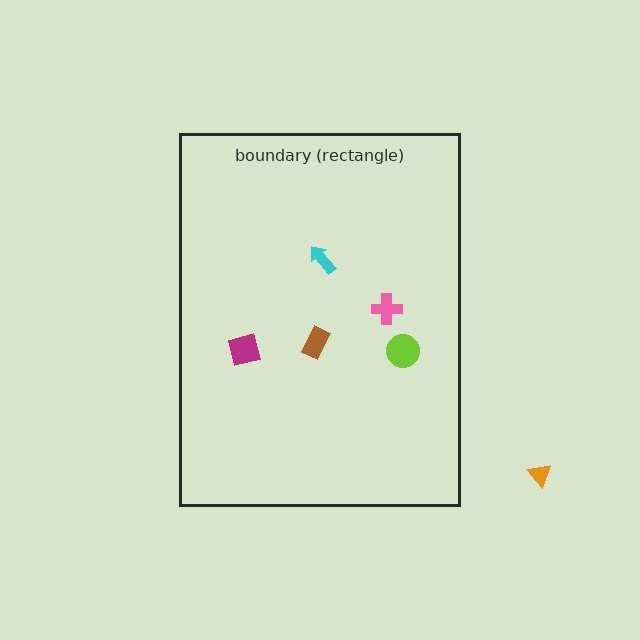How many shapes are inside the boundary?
5 inside, 1 outside.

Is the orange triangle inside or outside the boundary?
Outside.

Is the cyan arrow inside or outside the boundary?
Inside.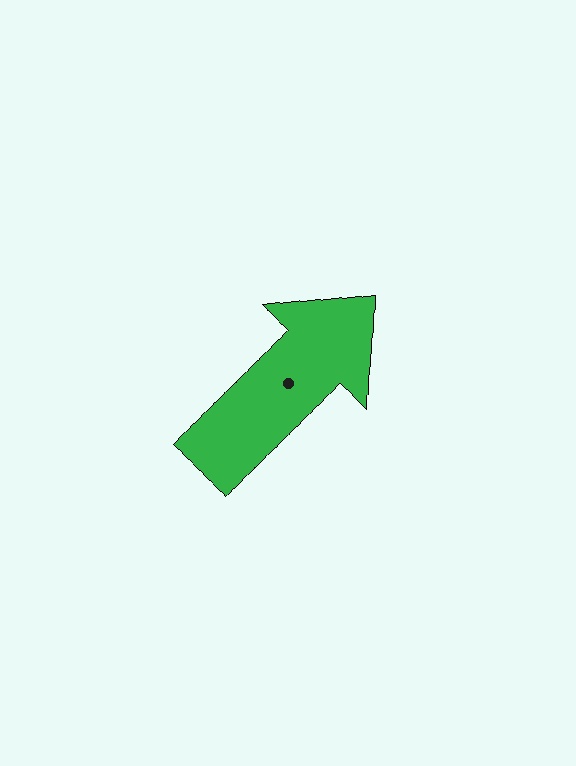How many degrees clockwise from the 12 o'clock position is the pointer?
Approximately 43 degrees.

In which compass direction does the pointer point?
Northeast.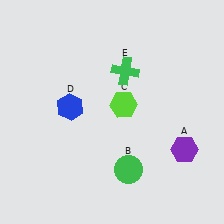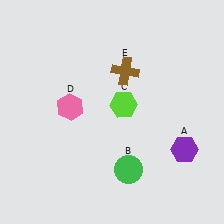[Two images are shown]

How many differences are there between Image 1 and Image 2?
There are 2 differences between the two images.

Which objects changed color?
D changed from blue to pink. E changed from green to brown.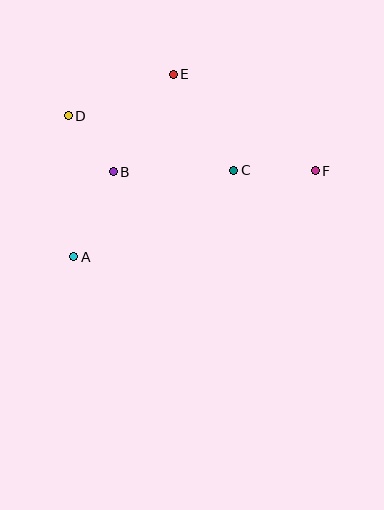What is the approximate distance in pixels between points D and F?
The distance between D and F is approximately 253 pixels.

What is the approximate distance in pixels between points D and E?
The distance between D and E is approximately 113 pixels.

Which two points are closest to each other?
Points B and D are closest to each other.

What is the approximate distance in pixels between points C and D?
The distance between C and D is approximately 174 pixels.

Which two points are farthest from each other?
Points A and F are farthest from each other.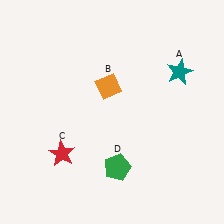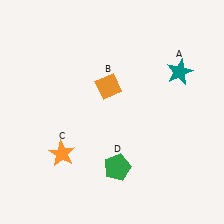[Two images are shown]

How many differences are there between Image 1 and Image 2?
There is 1 difference between the two images.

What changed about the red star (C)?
In Image 1, C is red. In Image 2, it changed to orange.